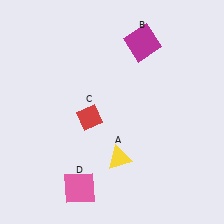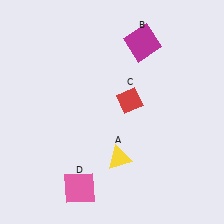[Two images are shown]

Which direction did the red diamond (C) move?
The red diamond (C) moved right.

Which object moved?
The red diamond (C) moved right.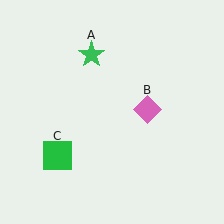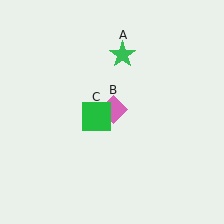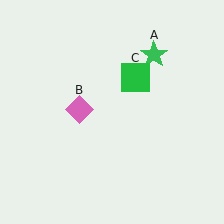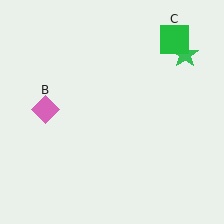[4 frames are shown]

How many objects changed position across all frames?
3 objects changed position: green star (object A), pink diamond (object B), green square (object C).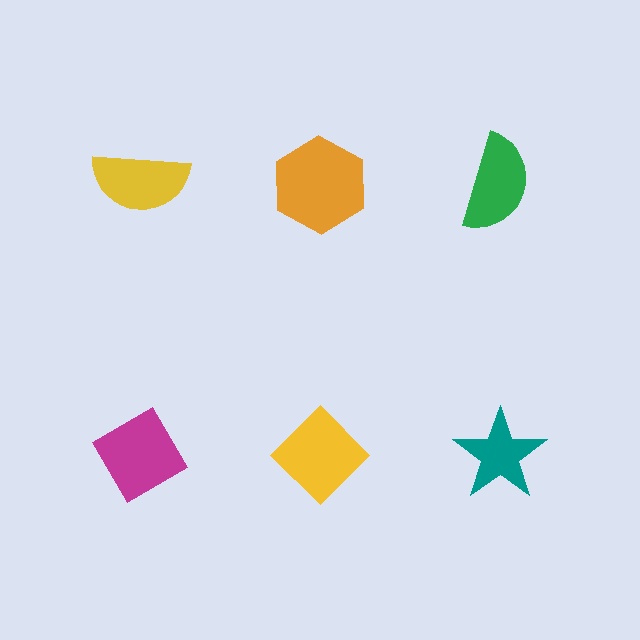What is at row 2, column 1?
A magenta diamond.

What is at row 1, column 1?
A yellow semicircle.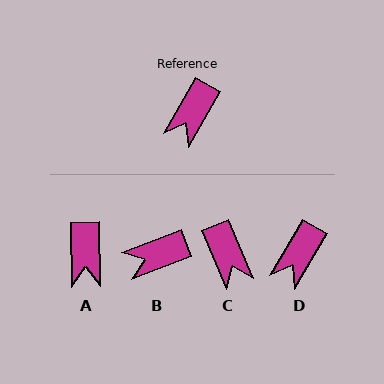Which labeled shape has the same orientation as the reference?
D.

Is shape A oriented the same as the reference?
No, it is off by about 32 degrees.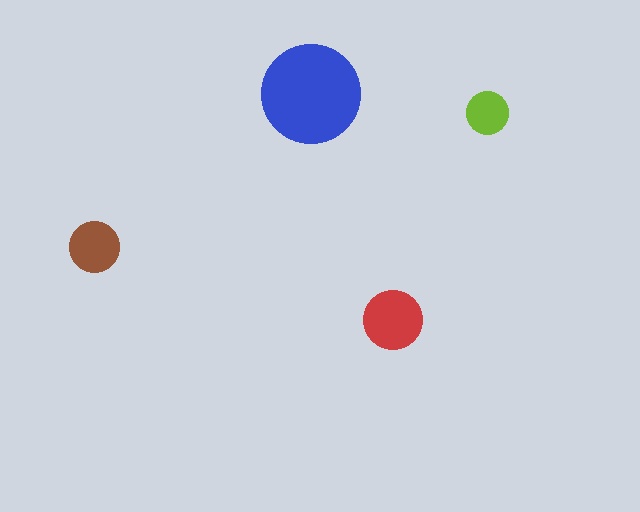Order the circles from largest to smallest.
the blue one, the red one, the brown one, the lime one.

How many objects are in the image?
There are 4 objects in the image.